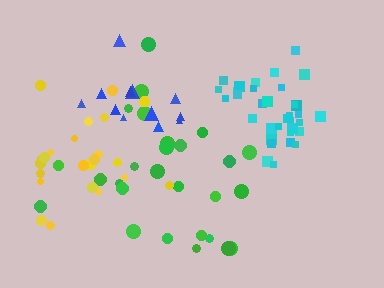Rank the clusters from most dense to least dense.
cyan, yellow, blue, green.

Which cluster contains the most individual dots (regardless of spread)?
Cyan (35).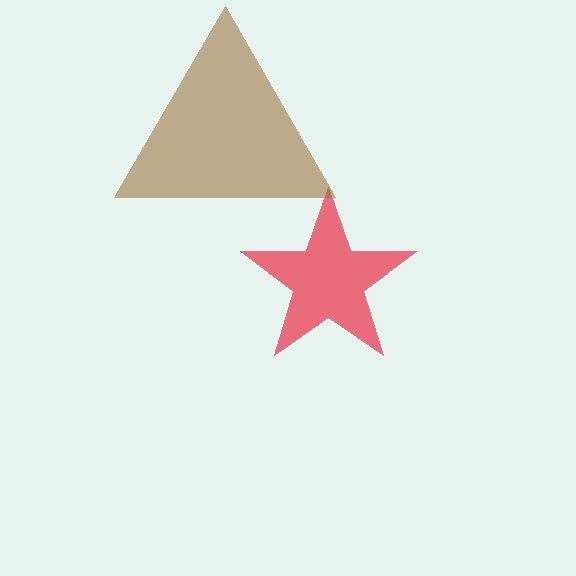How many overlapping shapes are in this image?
There are 2 overlapping shapes in the image.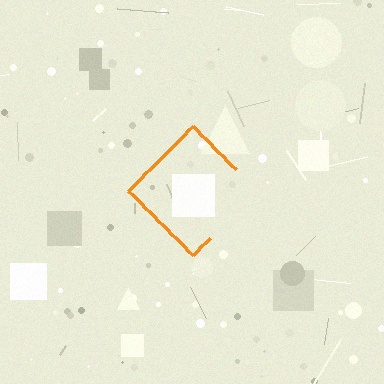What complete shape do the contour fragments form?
The contour fragments form a diamond.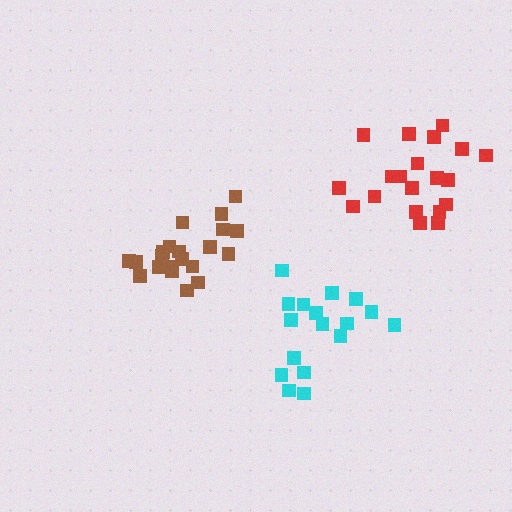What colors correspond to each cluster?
The clusters are colored: brown, cyan, red.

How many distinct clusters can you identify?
There are 3 distinct clusters.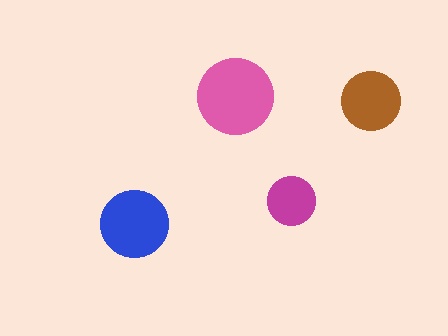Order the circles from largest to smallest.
the pink one, the blue one, the brown one, the magenta one.